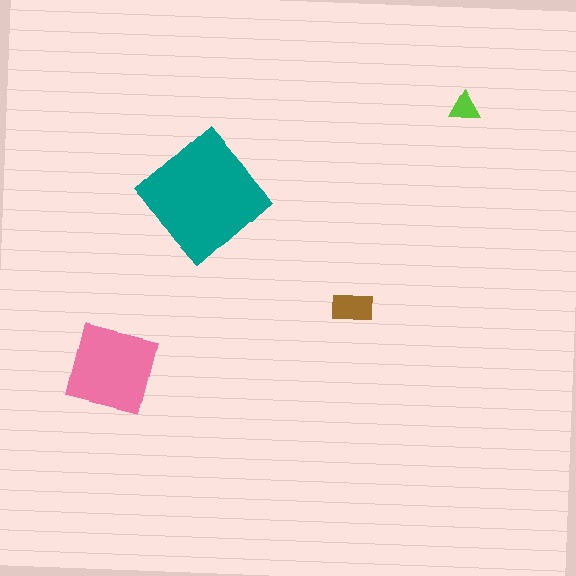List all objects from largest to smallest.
The teal diamond, the pink square, the brown rectangle, the lime triangle.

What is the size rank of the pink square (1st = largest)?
2nd.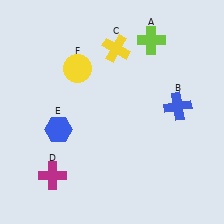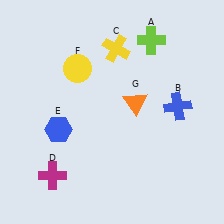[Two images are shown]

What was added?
An orange triangle (G) was added in Image 2.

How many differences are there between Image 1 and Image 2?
There is 1 difference between the two images.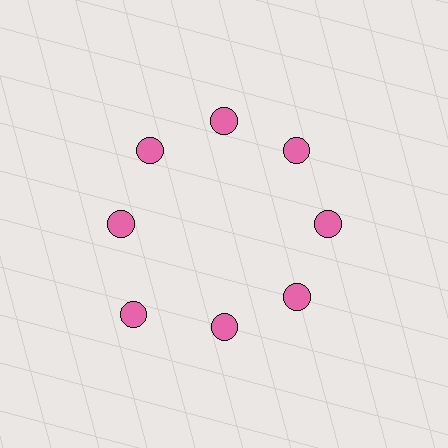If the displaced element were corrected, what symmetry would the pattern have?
It would have 8-fold rotational symmetry — the pattern would map onto itself every 45 degrees.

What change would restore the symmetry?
The symmetry would be restored by moving it inward, back onto the ring so that all 8 circles sit at equal angles and equal distance from the center.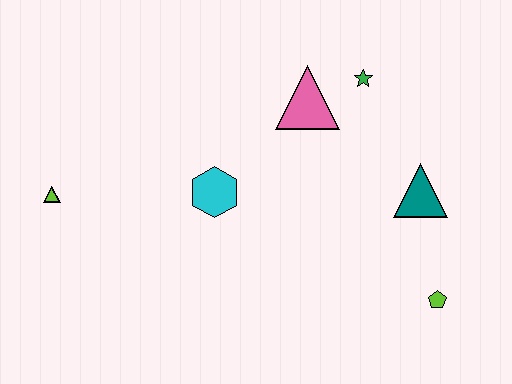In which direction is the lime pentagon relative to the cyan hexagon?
The lime pentagon is to the right of the cyan hexagon.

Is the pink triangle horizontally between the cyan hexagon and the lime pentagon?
Yes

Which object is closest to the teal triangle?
The lime pentagon is closest to the teal triangle.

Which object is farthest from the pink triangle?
The lime triangle is farthest from the pink triangle.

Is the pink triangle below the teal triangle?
No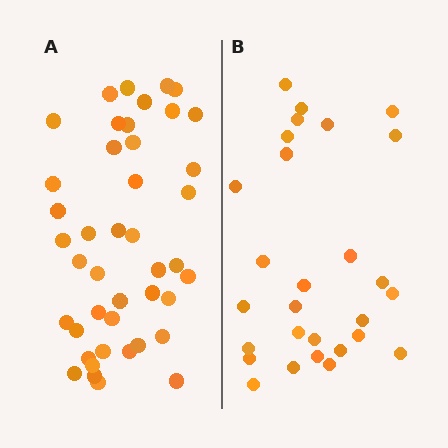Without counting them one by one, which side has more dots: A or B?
Region A (the left region) has more dots.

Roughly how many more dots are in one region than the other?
Region A has approximately 15 more dots than region B.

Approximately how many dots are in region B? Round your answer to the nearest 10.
About 30 dots. (The exact count is 28, which rounds to 30.)